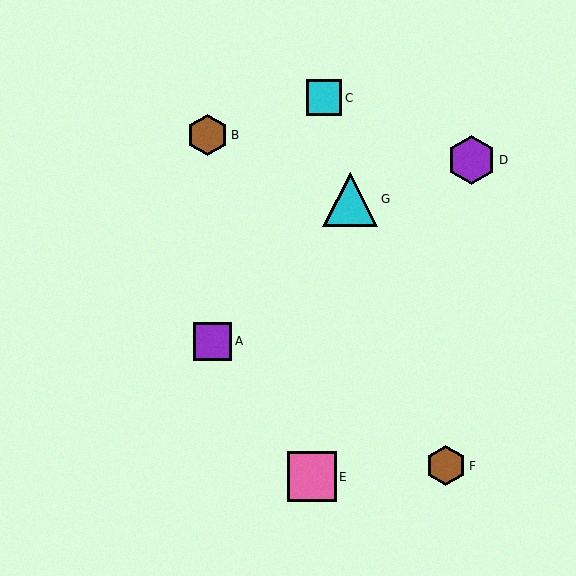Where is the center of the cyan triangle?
The center of the cyan triangle is at (350, 199).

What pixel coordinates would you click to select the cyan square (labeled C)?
Click at (324, 98) to select the cyan square C.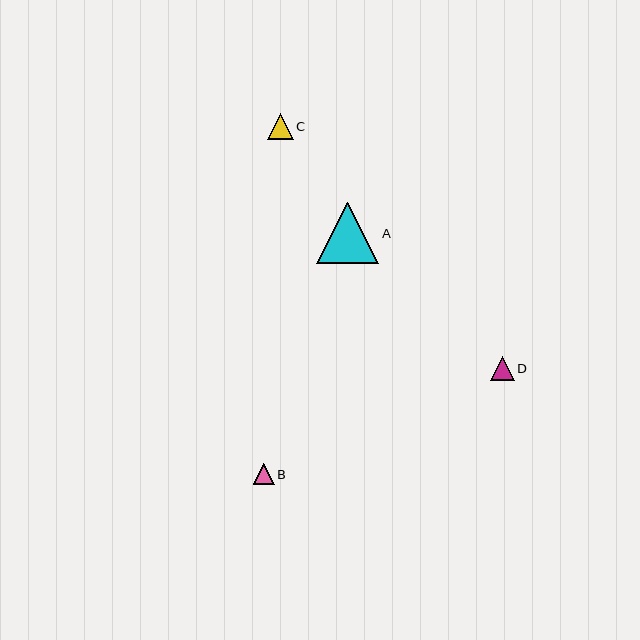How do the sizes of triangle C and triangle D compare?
Triangle C and triangle D are approximately the same size.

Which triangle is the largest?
Triangle A is the largest with a size of approximately 62 pixels.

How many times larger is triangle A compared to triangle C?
Triangle A is approximately 2.4 times the size of triangle C.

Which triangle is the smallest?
Triangle B is the smallest with a size of approximately 21 pixels.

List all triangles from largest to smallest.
From largest to smallest: A, C, D, B.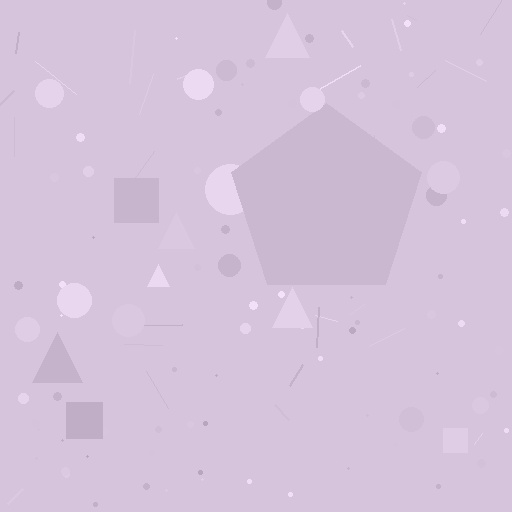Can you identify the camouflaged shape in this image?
The camouflaged shape is a pentagon.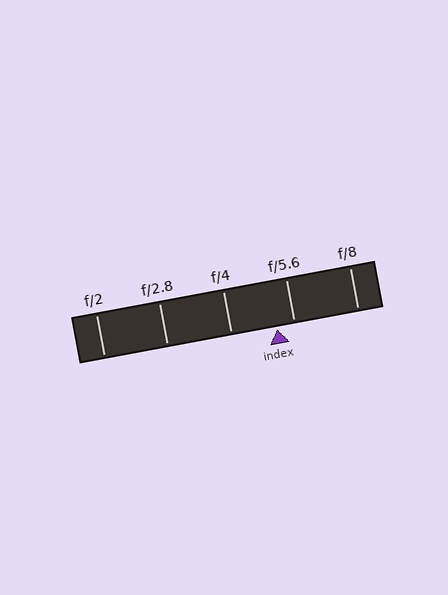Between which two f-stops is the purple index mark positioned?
The index mark is between f/4 and f/5.6.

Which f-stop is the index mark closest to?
The index mark is closest to f/5.6.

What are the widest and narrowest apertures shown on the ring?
The widest aperture shown is f/2 and the narrowest is f/8.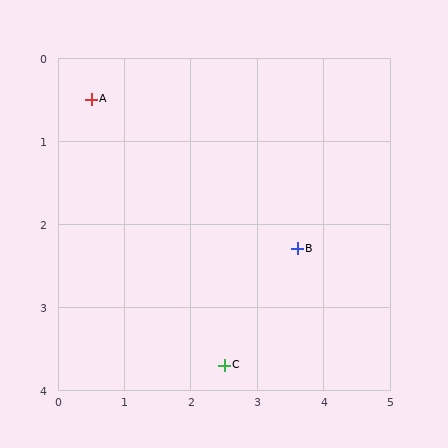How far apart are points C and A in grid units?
Points C and A are about 3.8 grid units apart.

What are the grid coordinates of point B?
Point B is at approximately (3.6, 2.3).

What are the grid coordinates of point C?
Point C is at approximately (2.5, 3.7).